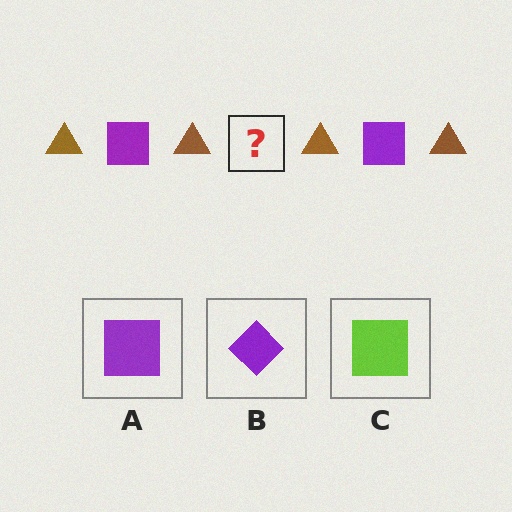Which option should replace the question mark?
Option A.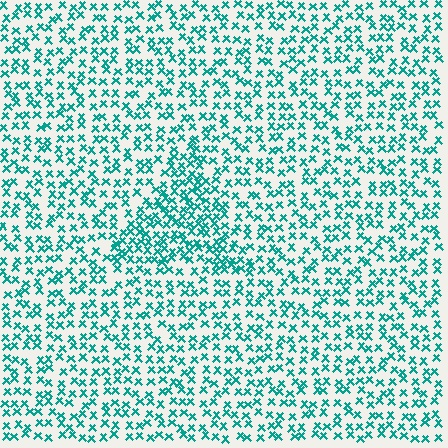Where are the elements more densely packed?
The elements are more densely packed inside the triangle boundary.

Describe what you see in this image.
The image contains small teal elements arranged at two different densities. A triangle-shaped region is visible where the elements are more densely packed than the surrounding area.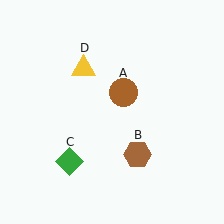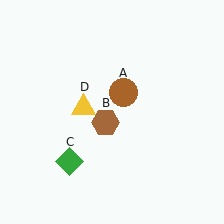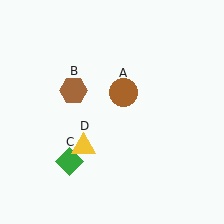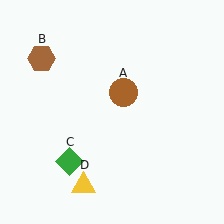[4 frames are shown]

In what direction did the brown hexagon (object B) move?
The brown hexagon (object B) moved up and to the left.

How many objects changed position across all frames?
2 objects changed position: brown hexagon (object B), yellow triangle (object D).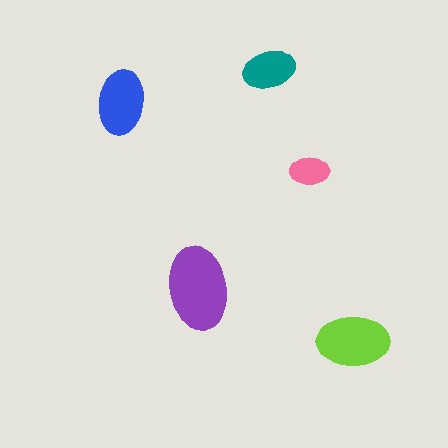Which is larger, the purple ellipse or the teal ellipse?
The purple one.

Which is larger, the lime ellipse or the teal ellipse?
The lime one.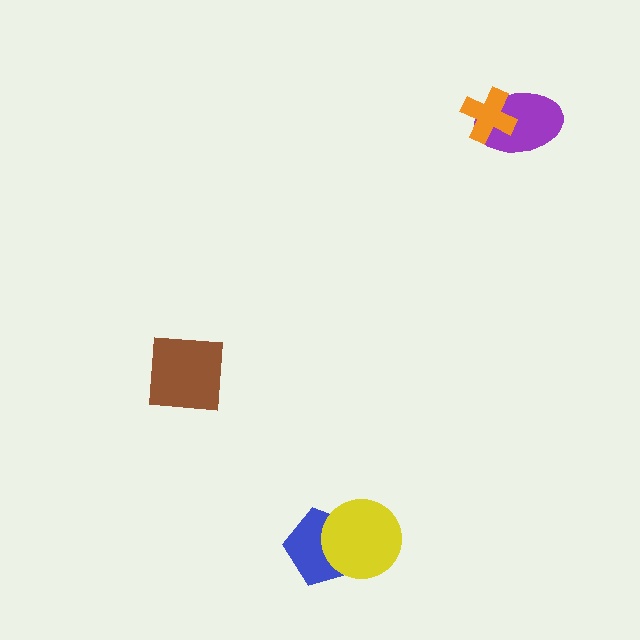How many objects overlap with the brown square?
0 objects overlap with the brown square.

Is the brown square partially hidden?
No, no other shape covers it.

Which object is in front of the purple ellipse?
The orange cross is in front of the purple ellipse.